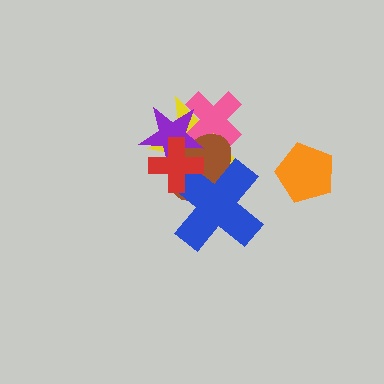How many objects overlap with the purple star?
4 objects overlap with the purple star.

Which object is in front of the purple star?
The red cross is in front of the purple star.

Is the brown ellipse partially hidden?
Yes, it is partially covered by another shape.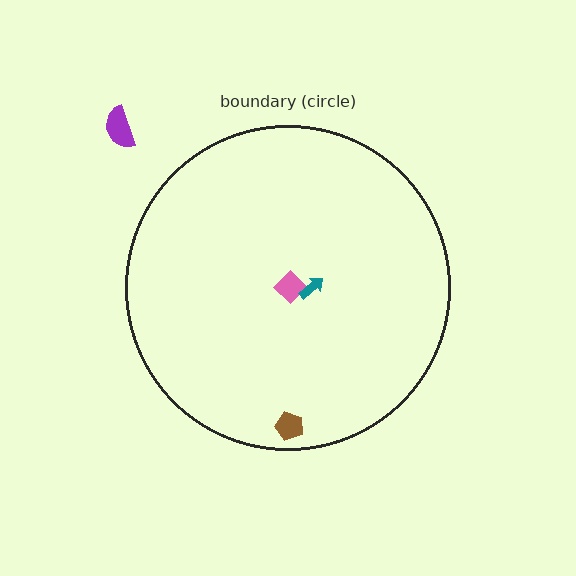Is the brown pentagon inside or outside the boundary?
Inside.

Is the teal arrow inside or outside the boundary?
Inside.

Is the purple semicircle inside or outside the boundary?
Outside.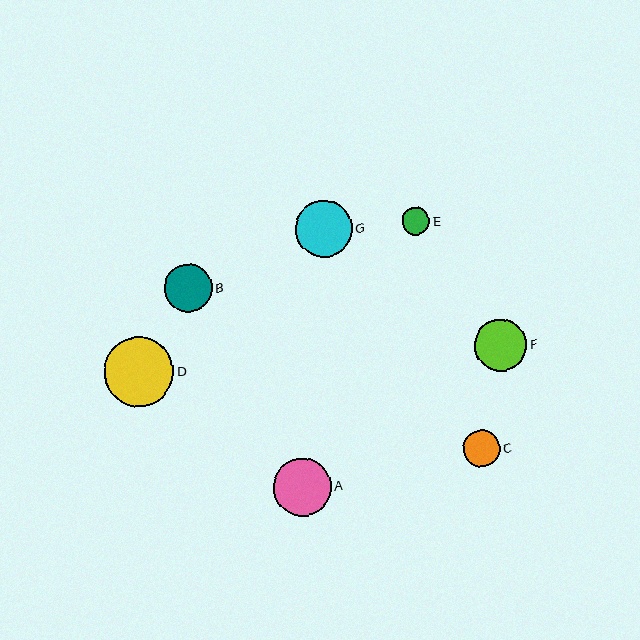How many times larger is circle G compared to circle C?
Circle G is approximately 1.5 times the size of circle C.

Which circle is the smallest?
Circle E is the smallest with a size of approximately 28 pixels.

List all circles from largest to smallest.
From largest to smallest: D, A, G, F, B, C, E.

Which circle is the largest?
Circle D is the largest with a size of approximately 70 pixels.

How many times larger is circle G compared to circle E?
Circle G is approximately 2.0 times the size of circle E.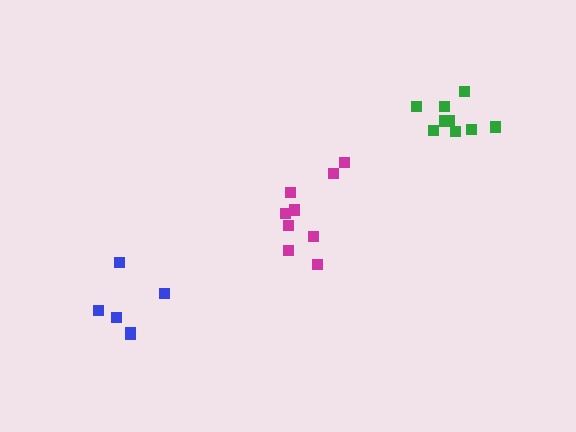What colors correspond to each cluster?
The clusters are colored: green, blue, magenta.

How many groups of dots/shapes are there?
There are 3 groups.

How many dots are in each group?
Group 1: 10 dots, Group 2: 6 dots, Group 3: 9 dots (25 total).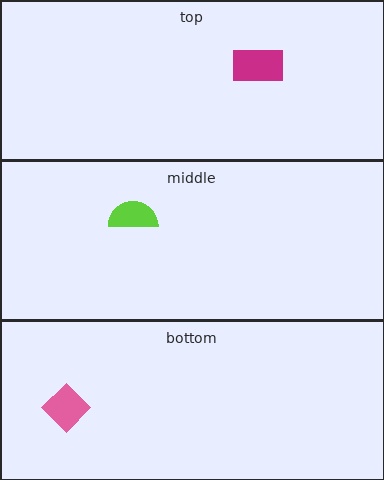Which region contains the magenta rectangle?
The top region.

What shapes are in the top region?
The magenta rectangle.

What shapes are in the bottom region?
The pink diamond.